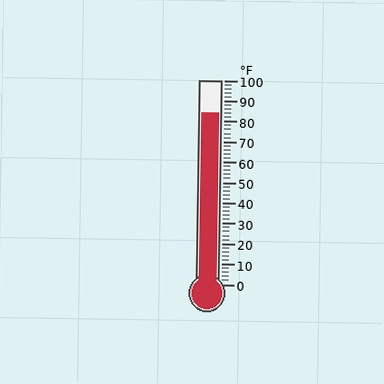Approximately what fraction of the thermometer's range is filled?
The thermometer is filled to approximately 85% of its range.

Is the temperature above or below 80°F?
The temperature is above 80°F.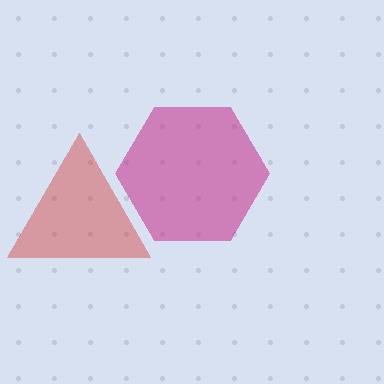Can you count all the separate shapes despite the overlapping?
Yes, there are 2 separate shapes.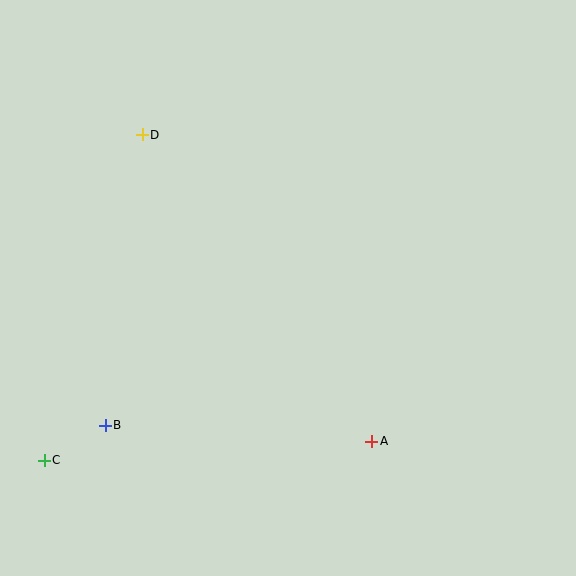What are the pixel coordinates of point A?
Point A is at (372, 441).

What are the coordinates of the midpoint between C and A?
The midpoint between C and A is at (208, 451).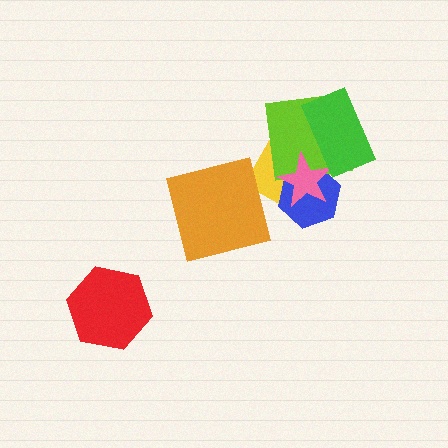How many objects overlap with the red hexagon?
0 objects overlap with the red hexagon.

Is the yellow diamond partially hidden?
Yes, it is partially covered by another shape.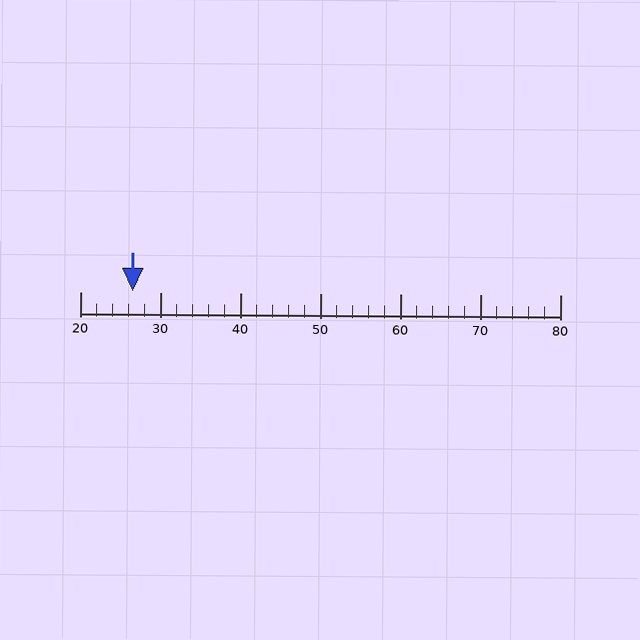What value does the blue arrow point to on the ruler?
The blue arrow points to approximately 27.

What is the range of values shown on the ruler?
The ruler shows values from 20 to 80.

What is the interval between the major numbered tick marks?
The major tick marks are spaced 10 units apart.